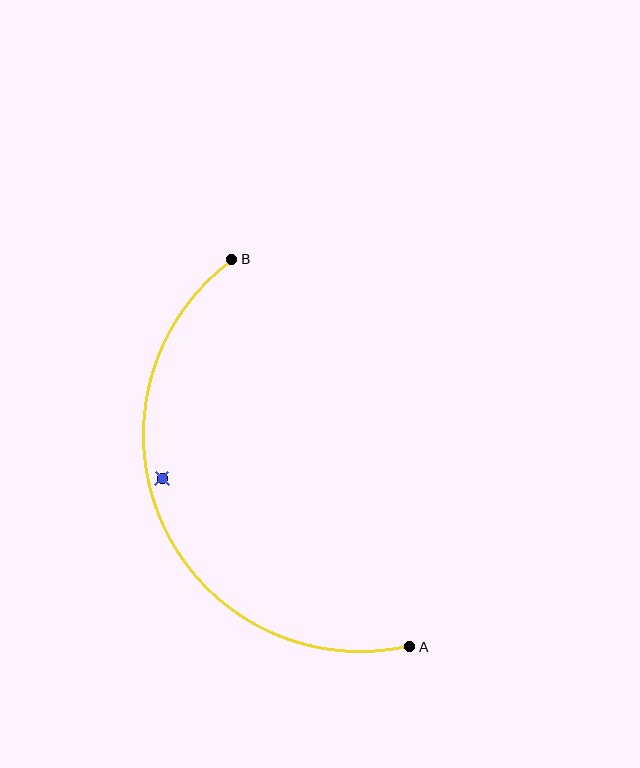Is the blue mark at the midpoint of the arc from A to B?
No — the blue mark does not lie on the arc at all. It sits slightly inside the curve.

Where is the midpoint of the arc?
The arc midpoint is the point on the curve farthest from the straight line joining A and B. It sits to the left of that line.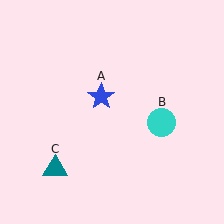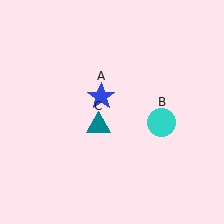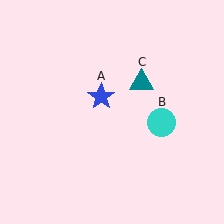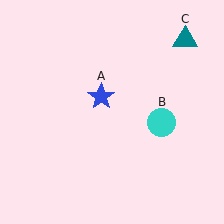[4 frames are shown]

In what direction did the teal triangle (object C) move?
The teal triangle (object C) moved up and to the right.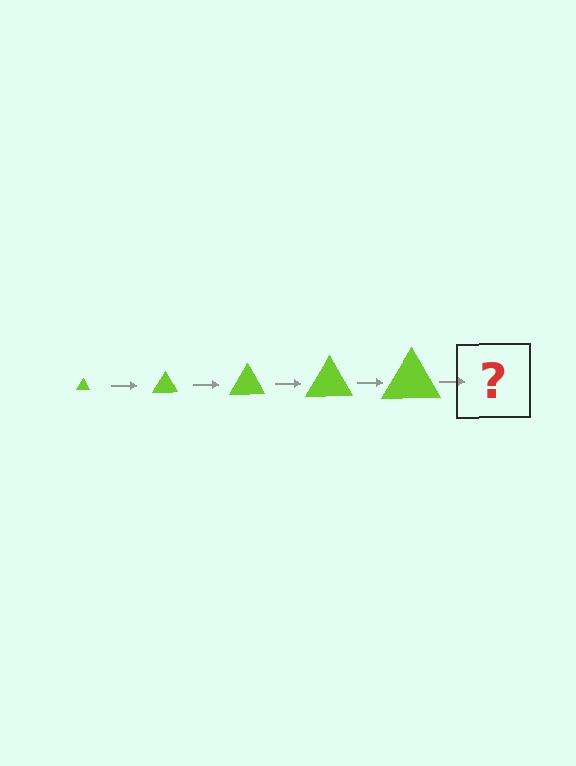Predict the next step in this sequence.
The next step is a lime triangle, larger than the previous one.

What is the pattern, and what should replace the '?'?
The pattern is that the triangle gets progressively larger each step. The '?' should be a lime triangle, larger than the previous one.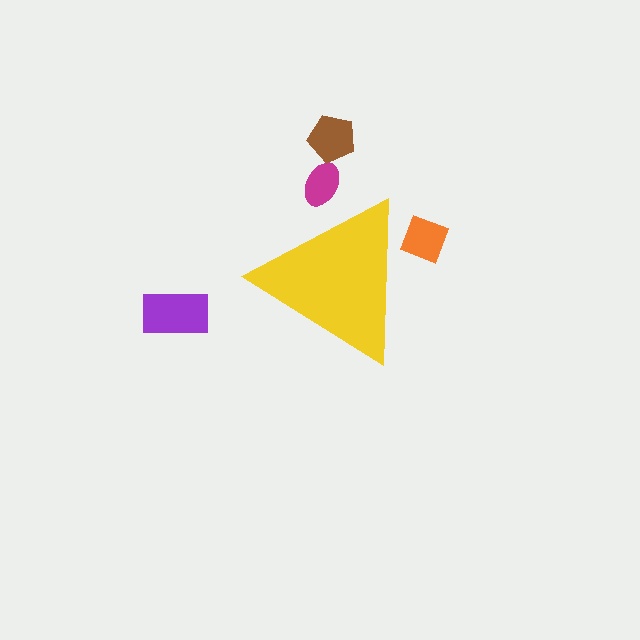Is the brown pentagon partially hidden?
No, the brown pentagon is fully visible.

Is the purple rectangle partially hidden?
No, the purple rectangle is fully visible.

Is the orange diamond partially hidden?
Yes, the orange diamond is partially hidden behind the yellow triangle.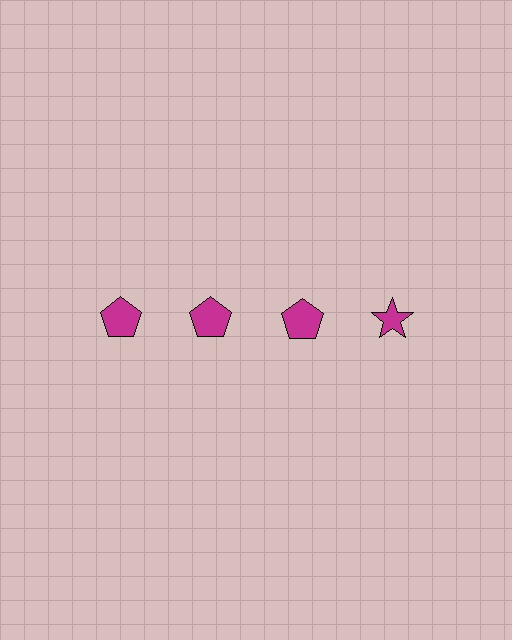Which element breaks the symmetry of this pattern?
The magenta star in the top row, second from right column breaks the symmetry. All other shapes are magenta pentagons.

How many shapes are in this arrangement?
There are 4 shapes arranged in a grid pattern.